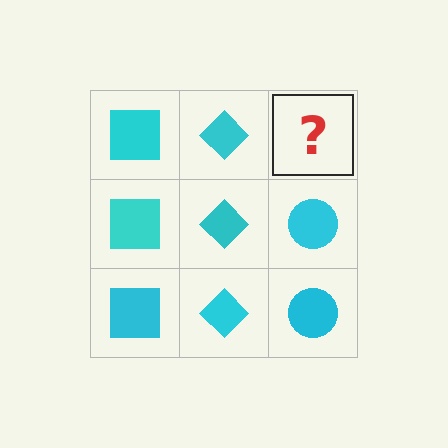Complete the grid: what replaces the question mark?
The question mark should be replaced with a cyan circle.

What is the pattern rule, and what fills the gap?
The rule is that each column has a consistent shape. The gap should be filled with a cyan circle.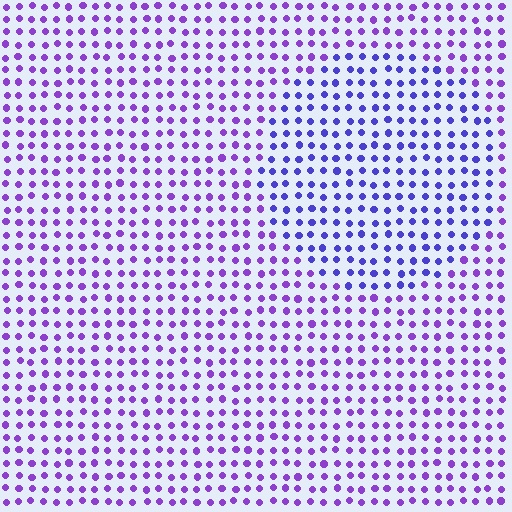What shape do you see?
I see a circle.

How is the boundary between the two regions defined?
The boundary is defined purely by a slight shift in hue (about 29 degrees). Spacing, size, and orientation are identical on both sides.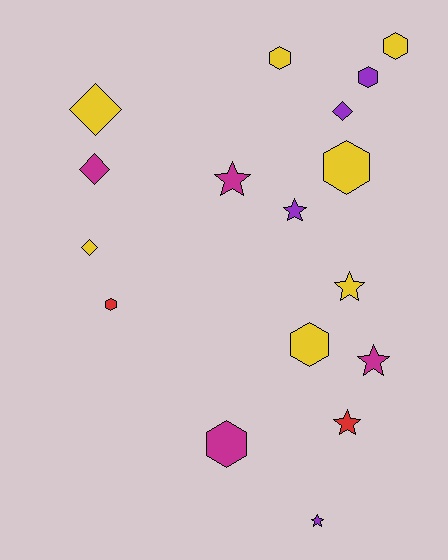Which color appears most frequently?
Yellow, with 7 objects.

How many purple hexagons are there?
There is 1 purple hexagon.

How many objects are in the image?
There are 17 objects.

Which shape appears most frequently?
Hexagon, with 7 objects.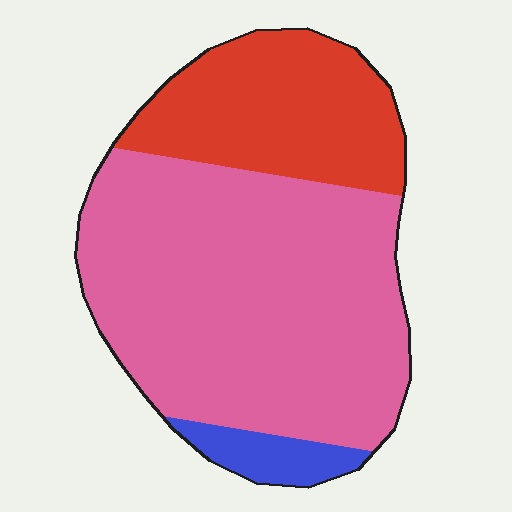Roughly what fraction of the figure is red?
Red covers roughly 25% of the figure.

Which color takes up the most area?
Pink, at roughly 65%.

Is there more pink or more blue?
Pink.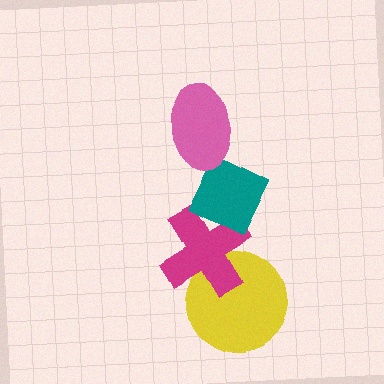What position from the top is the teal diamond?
The teal diamond is 2nd from the top.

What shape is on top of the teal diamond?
The pink ellipse is on top of the teal diamond.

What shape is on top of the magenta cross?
The teal diamond is on top of the magenta cross.